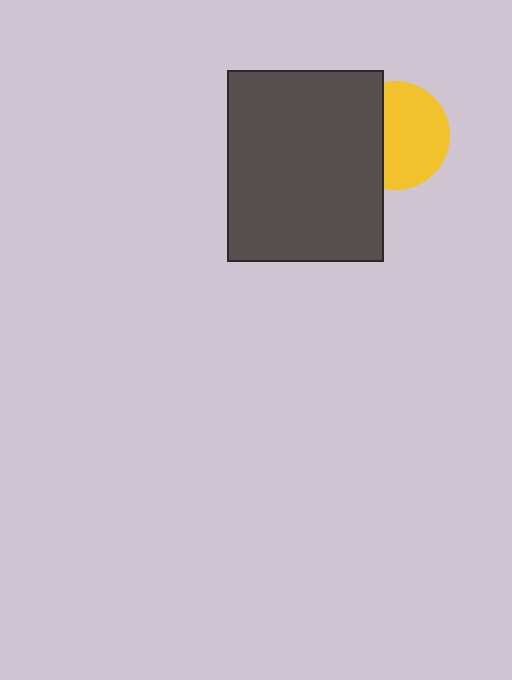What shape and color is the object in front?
The object in front is a dark gray rectangle.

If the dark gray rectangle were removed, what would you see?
You would see the complete yellow circle.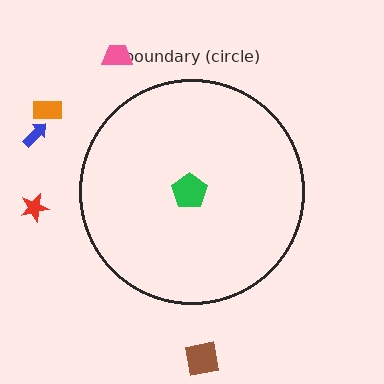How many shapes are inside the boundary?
1 inside, 5 outside.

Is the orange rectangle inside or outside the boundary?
Outside.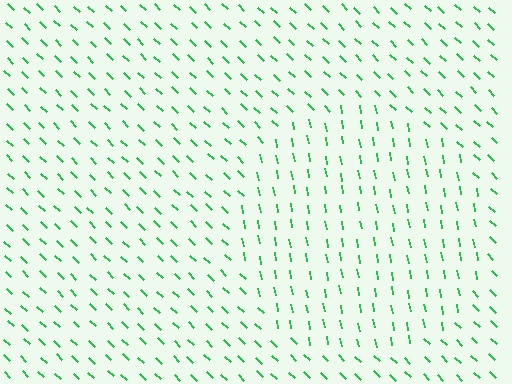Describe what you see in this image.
The image is filled with small green line segments. A circle region in the image has lines oriented differently from the surrounding lines, creating a visible texture boundary.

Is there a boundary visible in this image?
Yes, there is a texture boundary formed by a change in line orientation.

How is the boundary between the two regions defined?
The boundary is defined purely by a change in line orientation (approximately 36 degrees difference). All lines are the same color and thickness.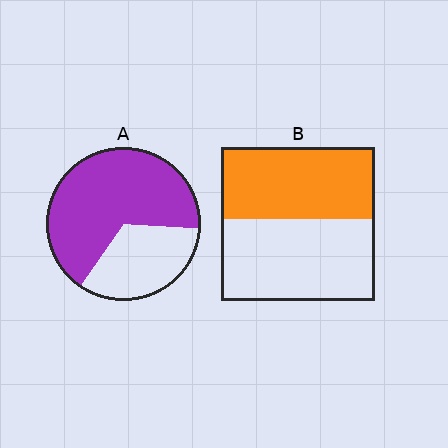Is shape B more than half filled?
Roughly half.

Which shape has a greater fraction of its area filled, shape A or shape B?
Shape A.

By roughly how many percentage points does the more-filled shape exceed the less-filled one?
By roughly 20 percentage points (A over B).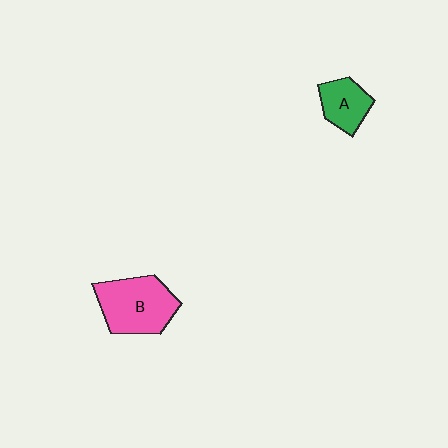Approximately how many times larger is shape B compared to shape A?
Approximately 1.8 times.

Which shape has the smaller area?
Shape A (green).